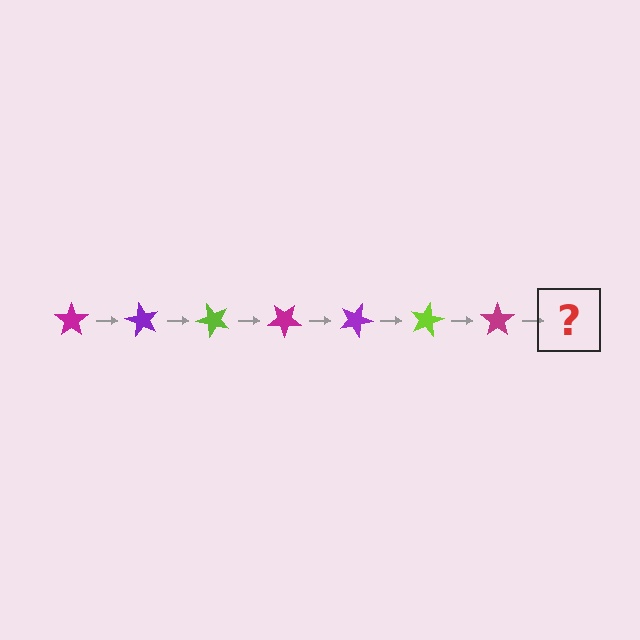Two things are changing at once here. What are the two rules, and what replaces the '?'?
The two rules are that it rotates 60 degrees each step and the color cycles through magenta, purple, and lime. The '?' should be a purple star, rotated 420 degrees from the start.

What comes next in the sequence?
The next element should be a purple star, rotated 420 degrees from the start.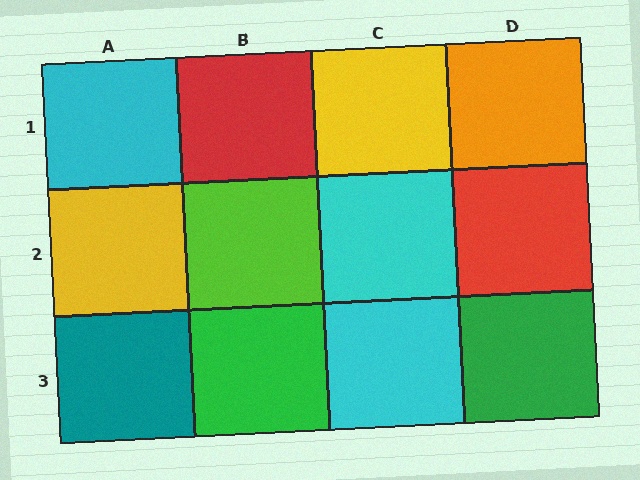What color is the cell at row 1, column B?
Red.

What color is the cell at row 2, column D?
Red.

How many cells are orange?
1 cell is orange.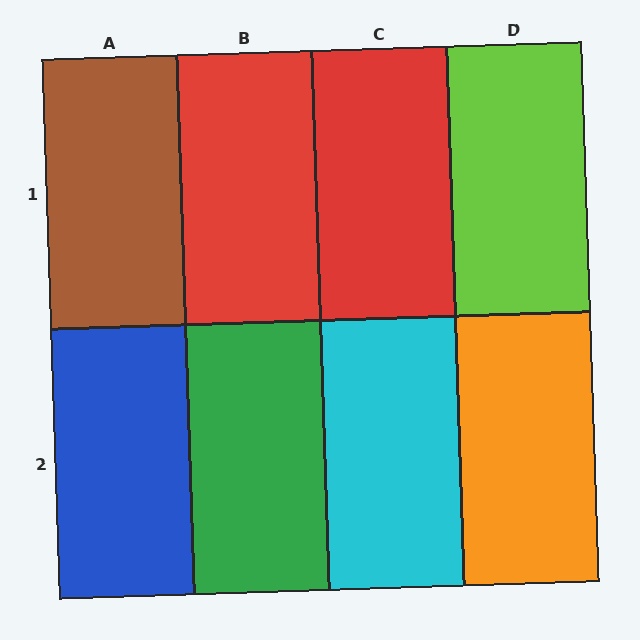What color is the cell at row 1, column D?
Lime.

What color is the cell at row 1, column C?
Red.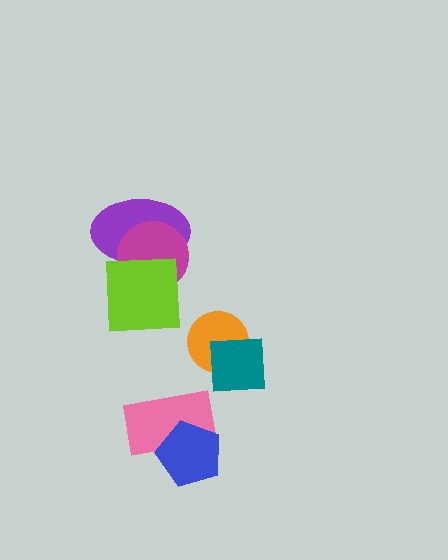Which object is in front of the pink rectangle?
The blue pentagon is in front of the pink rectangle.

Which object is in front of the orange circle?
The teal square is in front of the orange circle.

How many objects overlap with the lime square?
2 objects overlap with the lime square.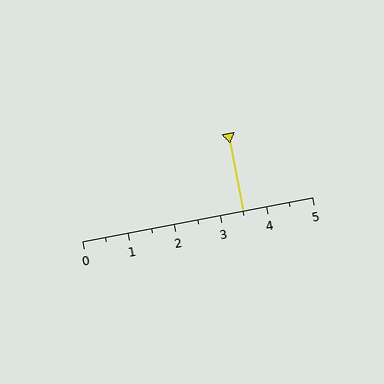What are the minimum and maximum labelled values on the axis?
The axis runs from 0 to 5.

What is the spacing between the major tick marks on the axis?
The major ticks are spaced 1 apart.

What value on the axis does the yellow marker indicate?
The marker indicates approximately 3.5.